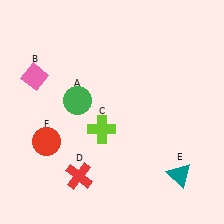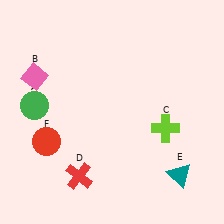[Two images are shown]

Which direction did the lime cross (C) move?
The lime cross (C) moved right.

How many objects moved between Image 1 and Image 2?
2 objects moved between the two images.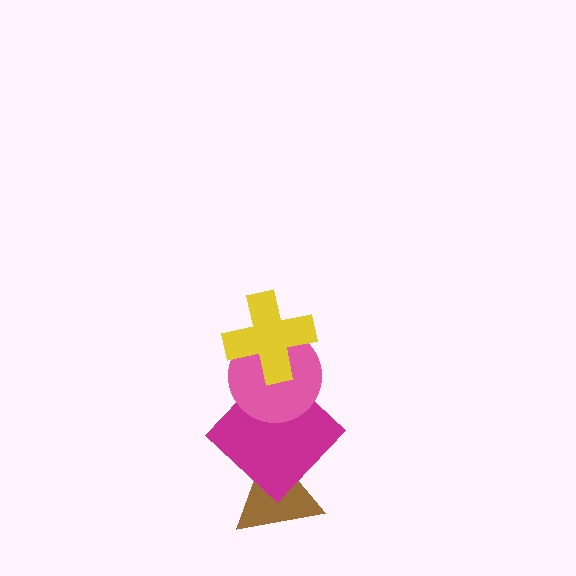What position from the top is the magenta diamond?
The magenta diamond is 3rd from the top.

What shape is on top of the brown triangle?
The magenta diamond is on top of the brown triangle.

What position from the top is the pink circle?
The pink circle is 2nd from the top.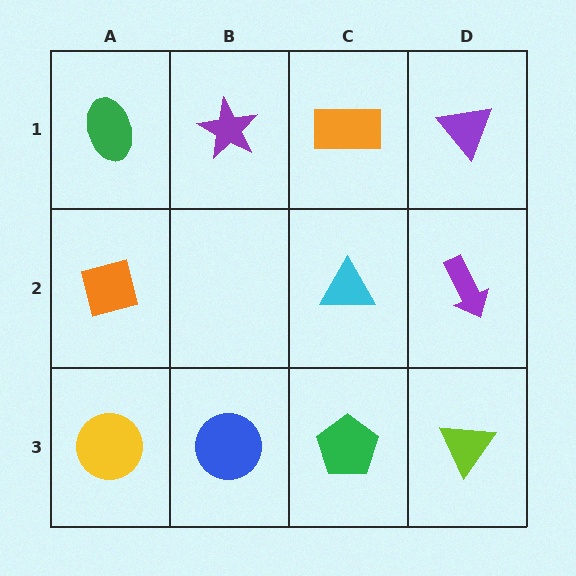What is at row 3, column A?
A yellow circle.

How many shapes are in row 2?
3 shapes.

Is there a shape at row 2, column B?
No, that cell is empty.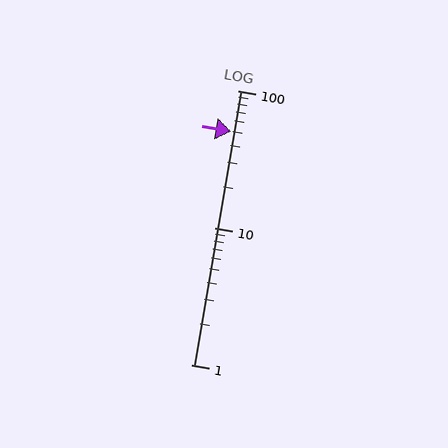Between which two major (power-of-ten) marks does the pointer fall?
The pointer is between 10 and 100.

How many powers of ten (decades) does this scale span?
The scale spans 2 decades, from 1 to 100.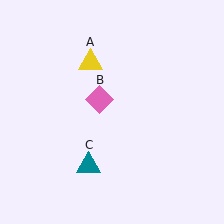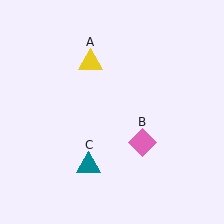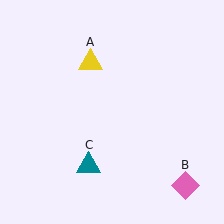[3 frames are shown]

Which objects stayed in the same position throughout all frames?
Yellow triangle (object A) and teal triangle (object C) remained stationary.